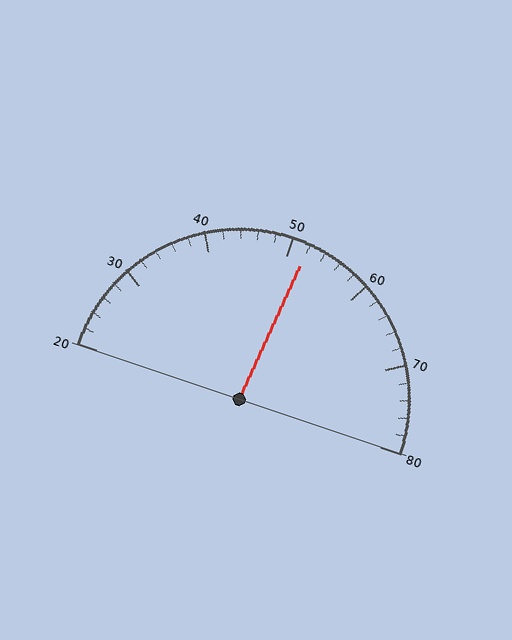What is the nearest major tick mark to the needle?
The nearest major tick mark is 50.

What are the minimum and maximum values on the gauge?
The gauge ranges from 20 to 80.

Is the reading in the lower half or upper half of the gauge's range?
The reading is in the upper half of the range (20 to 80).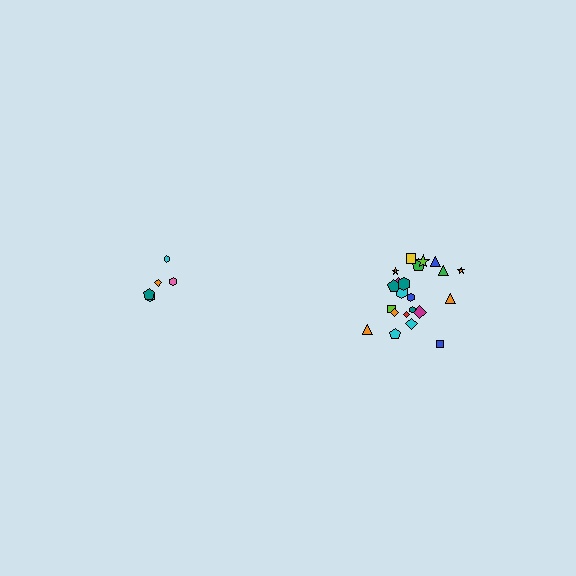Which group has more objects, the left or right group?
The right group.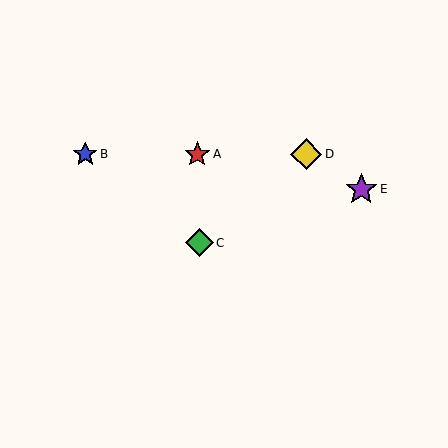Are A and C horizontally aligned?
No, A is at y≈154 and C is at y≈243.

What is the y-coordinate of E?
Object E is at y≈189.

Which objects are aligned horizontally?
Objects A, B, D are aligned horizontally.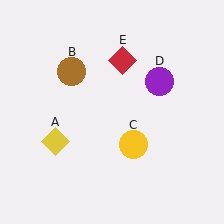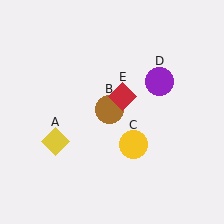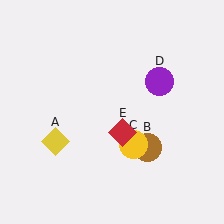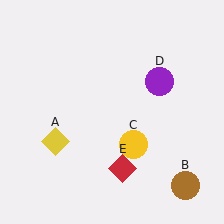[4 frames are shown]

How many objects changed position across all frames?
2 objects changed position: brown circle (object B), red diamond (object E).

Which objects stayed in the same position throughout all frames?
Yellow diamond (object A) and yellow circle (object C) and purple circle (object D) remained stationary.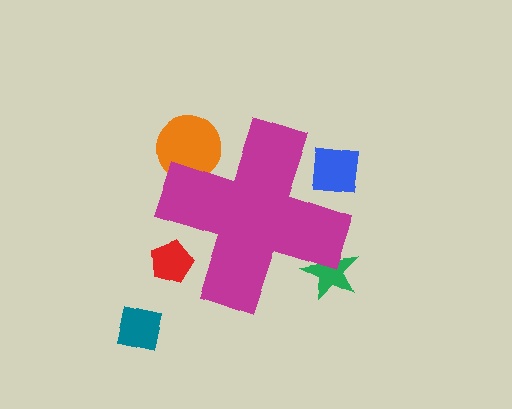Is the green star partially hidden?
Yes, the green star is partially hidden behind the magenta cross.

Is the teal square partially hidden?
No, the teal square is fully visible.